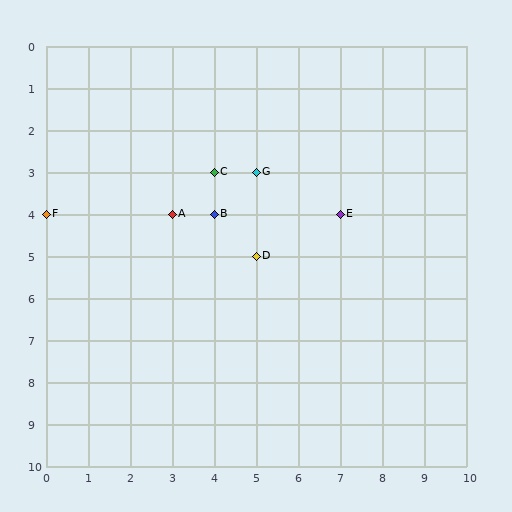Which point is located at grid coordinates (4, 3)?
Point C is at (4, 3).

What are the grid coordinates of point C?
Point C is at grid coordinates (4, 3).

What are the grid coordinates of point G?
Point G is at grid coordinates (5, 3).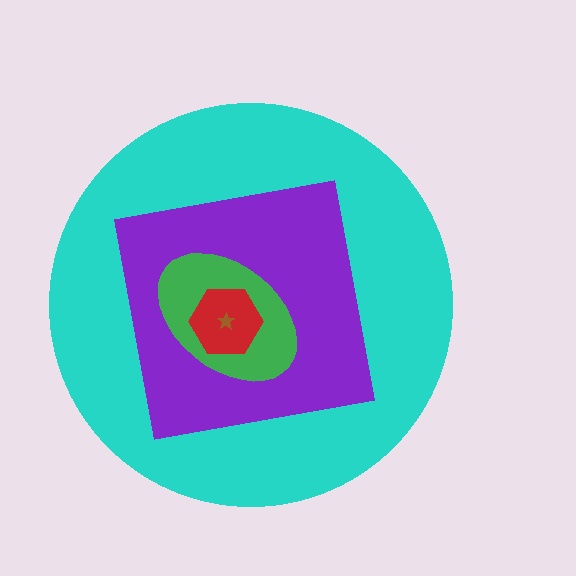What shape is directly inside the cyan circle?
The purple square.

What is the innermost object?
The brown star.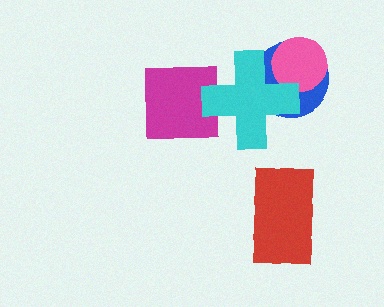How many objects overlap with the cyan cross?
3 objects overlap with the cyan cross.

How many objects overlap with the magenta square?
1 object overlaps with the magenta square.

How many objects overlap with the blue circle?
2 objects overlap with the blue circle.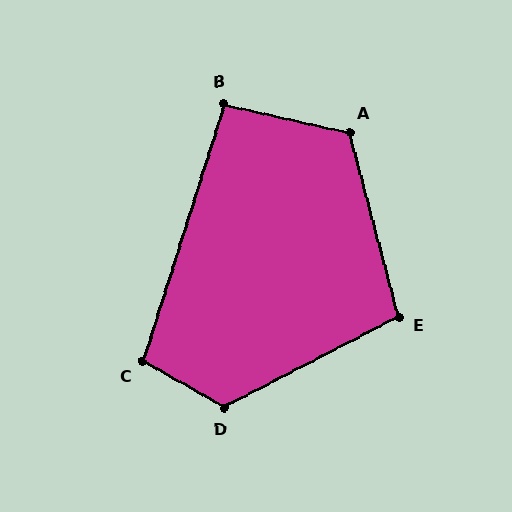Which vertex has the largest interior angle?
D, at approximately 123 degrees.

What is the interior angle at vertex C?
Approximately 102 degrees (obtuse).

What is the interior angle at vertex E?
Approximately 103 degrees (obtuse).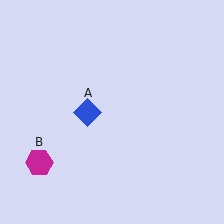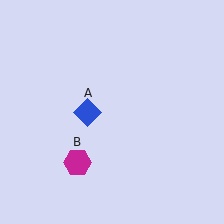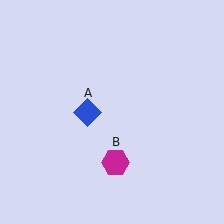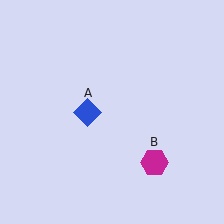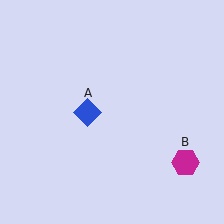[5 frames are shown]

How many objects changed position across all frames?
1 object changed position: magenta hexagon (object B).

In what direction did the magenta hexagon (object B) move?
The magenta hexagon (object B) moved right.